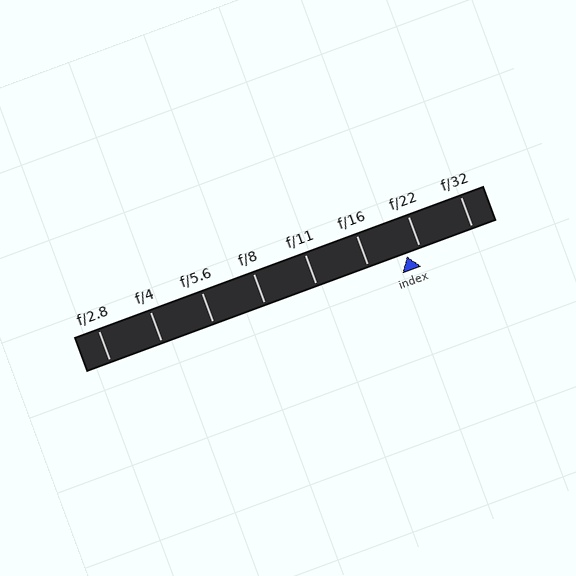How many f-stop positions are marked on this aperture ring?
There are 8 f-stop positions marked.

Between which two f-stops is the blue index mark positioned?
The index mark is between f/16 and f/22.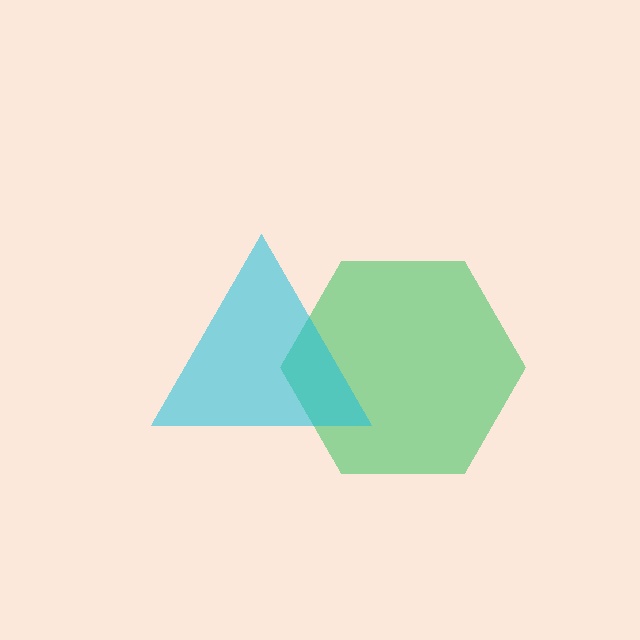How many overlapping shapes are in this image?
There are 2 overlapping shapes in the image.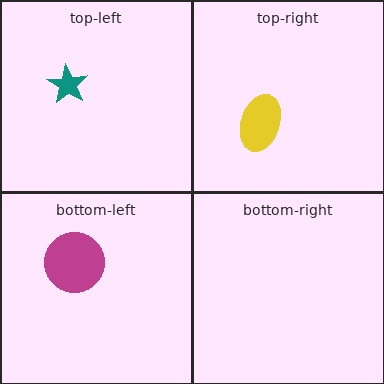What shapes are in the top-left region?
The teal star.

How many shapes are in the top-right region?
1.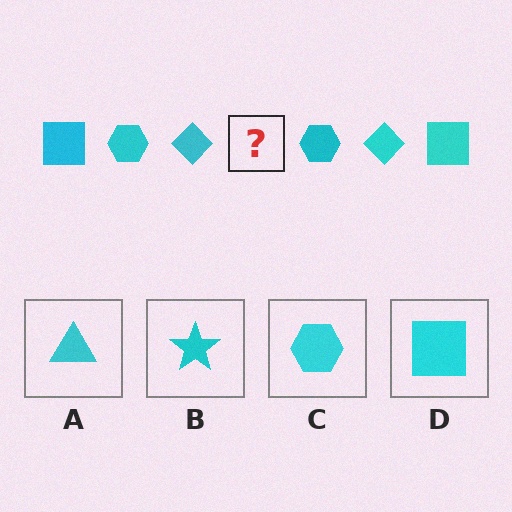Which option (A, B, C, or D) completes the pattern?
D.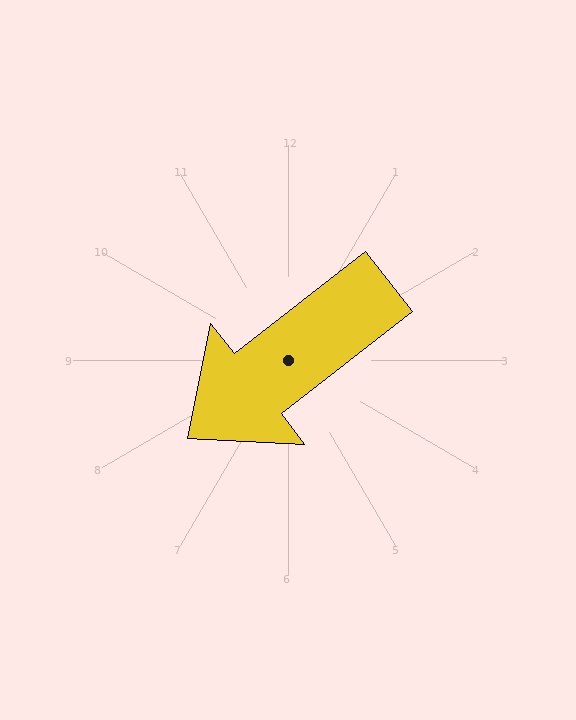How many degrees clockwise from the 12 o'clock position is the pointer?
Approximately 232 degrees.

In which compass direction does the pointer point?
Southwest.